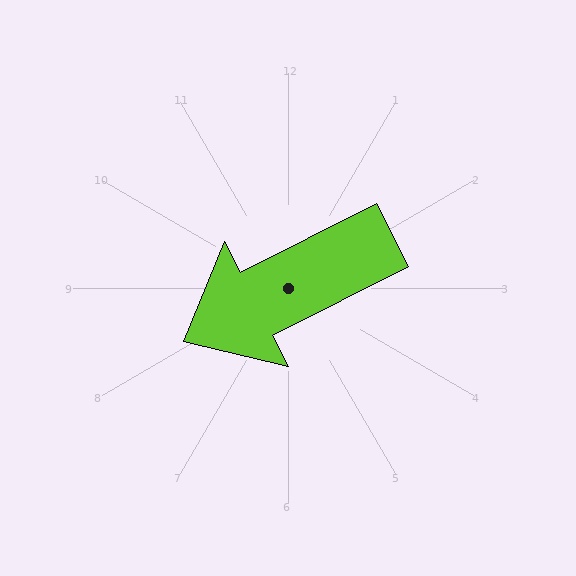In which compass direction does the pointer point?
Southwest.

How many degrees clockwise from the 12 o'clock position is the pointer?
Approximately 243 degrees.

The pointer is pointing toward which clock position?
Roughly 8 o'clock.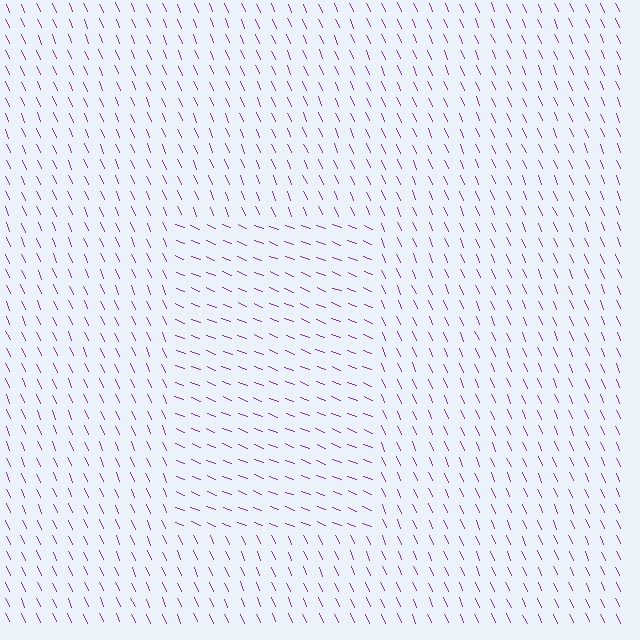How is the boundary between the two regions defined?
The boundary is defined purely by a change in line orientation (approximately 45 degrees difference). All lines are the same color and thickness.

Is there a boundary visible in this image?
Yes, there is a texture boundary formed by a change in line orientation.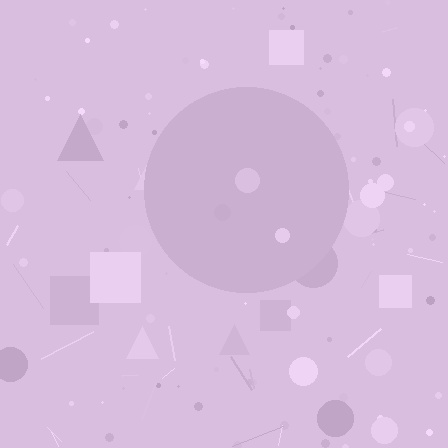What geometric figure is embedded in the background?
A circle is embedded in the background.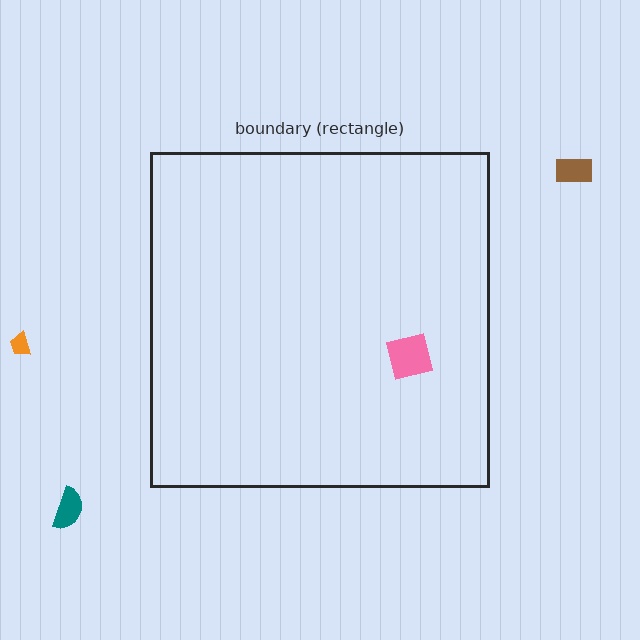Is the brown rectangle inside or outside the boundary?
Outside.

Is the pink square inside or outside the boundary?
Inside.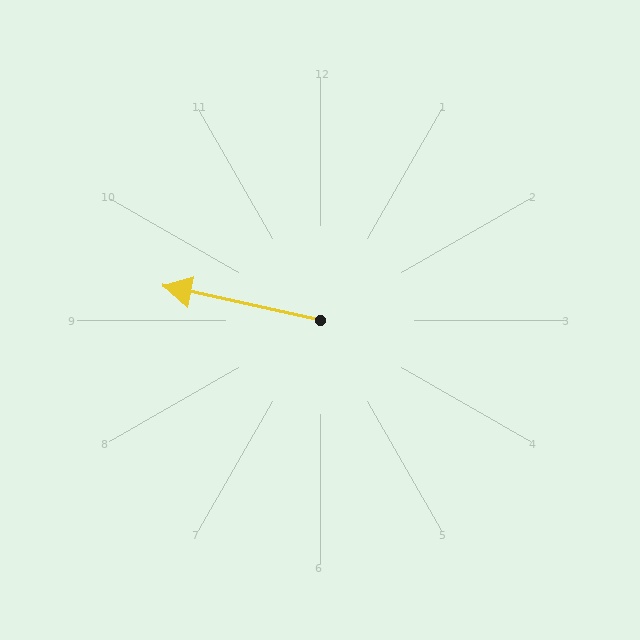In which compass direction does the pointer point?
West.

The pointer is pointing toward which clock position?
Roughly 9 o'clock.